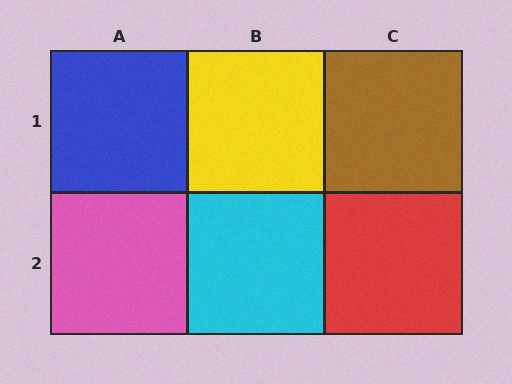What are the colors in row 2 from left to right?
Pink, cyan, red.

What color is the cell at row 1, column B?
Yellow.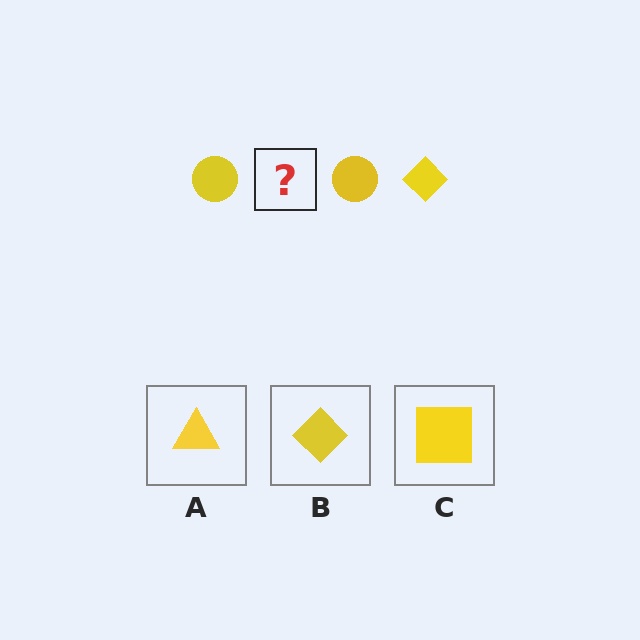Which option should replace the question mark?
Option B.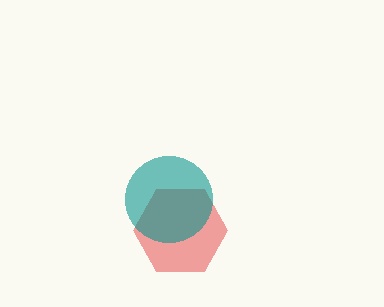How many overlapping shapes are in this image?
There are 2 overlapping shapes in the image.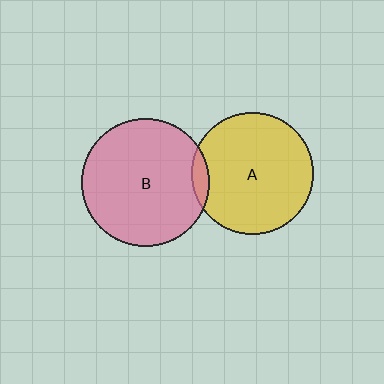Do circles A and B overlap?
Yes.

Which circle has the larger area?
Circle B (pink).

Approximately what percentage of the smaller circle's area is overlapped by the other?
Approximately 5%.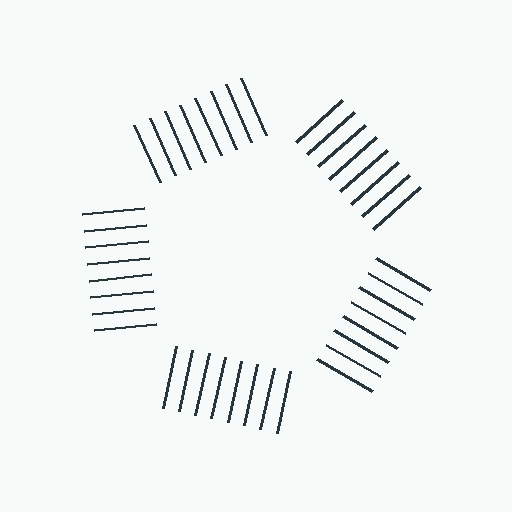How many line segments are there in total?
40 — 8 along each of the 5 edges.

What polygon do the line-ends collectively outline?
An illusory pentagon — the line segments terminate on its edges but no continuous stroke is drawn.